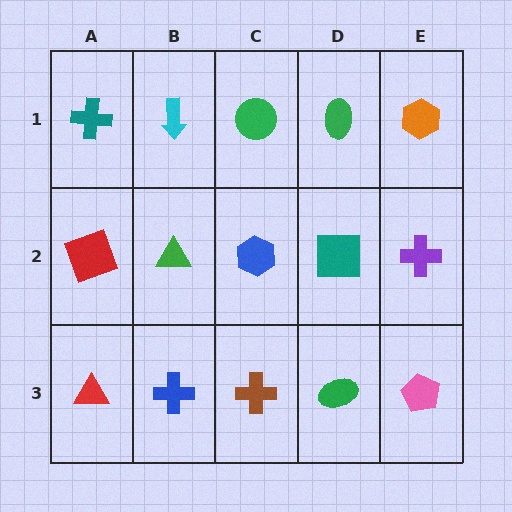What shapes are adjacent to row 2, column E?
An orange hexagon (row 1, column E), a pink pentagon (row 3, column E), a teal square (row 2, column D).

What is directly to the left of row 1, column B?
A teal cross.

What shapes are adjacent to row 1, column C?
A blue hexagon (row 2, column C), a cyan arrow (row 1, column B), a green ellipse (row 1, column D).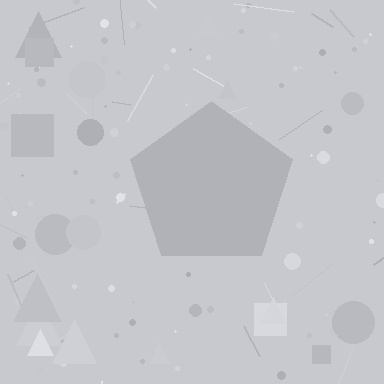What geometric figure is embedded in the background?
A pentagon is embedded in the background.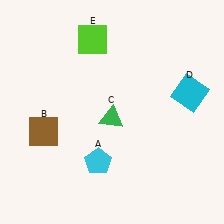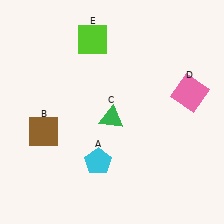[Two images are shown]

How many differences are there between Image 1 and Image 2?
There is 1 difference between the two images.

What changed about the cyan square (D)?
In Image 1, D is cyan. In Image 2, it changed to pink.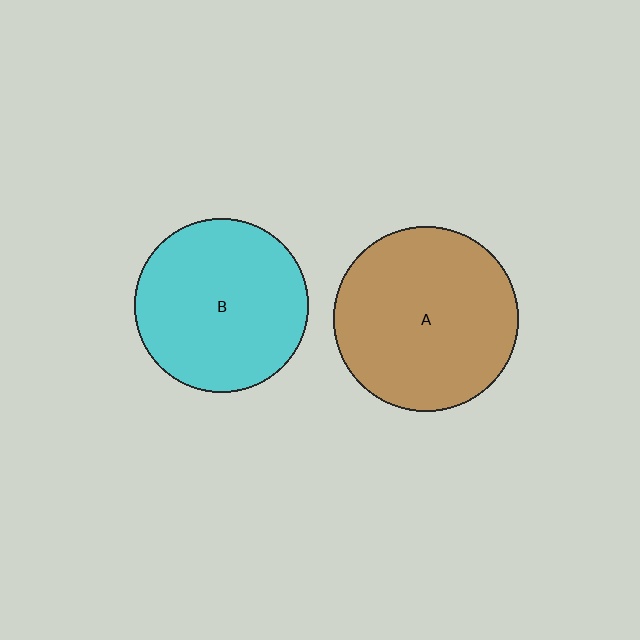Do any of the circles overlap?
No, none of the circles overlap.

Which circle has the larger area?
Circle A (brown).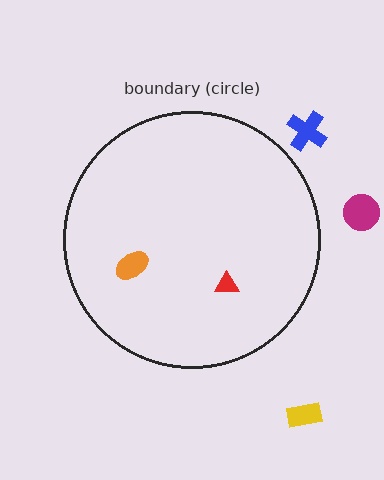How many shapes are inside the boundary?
2 inside, 3 outside.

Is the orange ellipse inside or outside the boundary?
Inside.